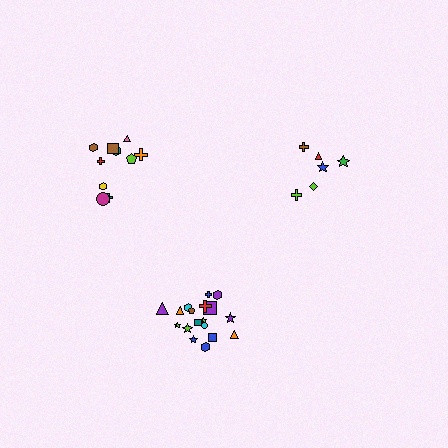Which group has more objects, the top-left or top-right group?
The top-left group.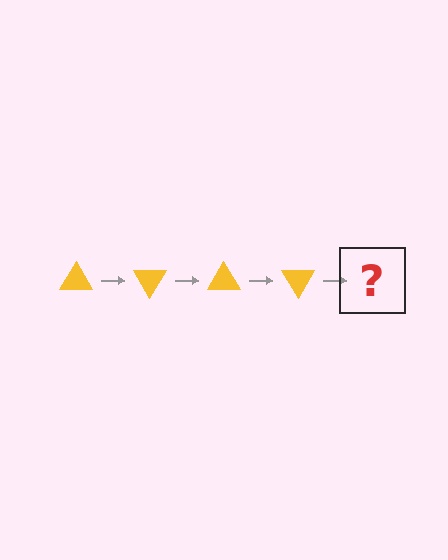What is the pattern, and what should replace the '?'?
The pattern is that the triangle rotates 60 degrees each step. The '?' should be a yellow triangle rotated 240 degrees.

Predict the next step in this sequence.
The next step is a yellow triangle rotated 240 degrees.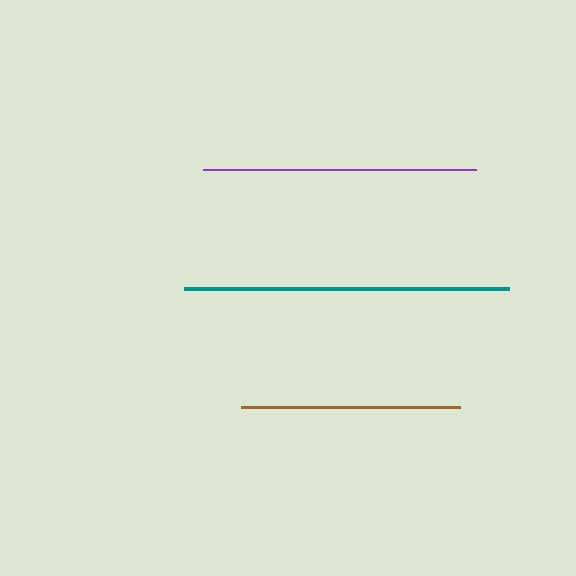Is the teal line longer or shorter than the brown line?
The teal line is longer than the brown line.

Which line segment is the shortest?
The brown line is the shortest at approximately 219 pixels.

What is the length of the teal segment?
The teal segment is approximately 325 pixels long.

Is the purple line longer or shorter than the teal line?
The teal line is longer than the purple line.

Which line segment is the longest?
The teal line is the longest at approximately 325 pixels.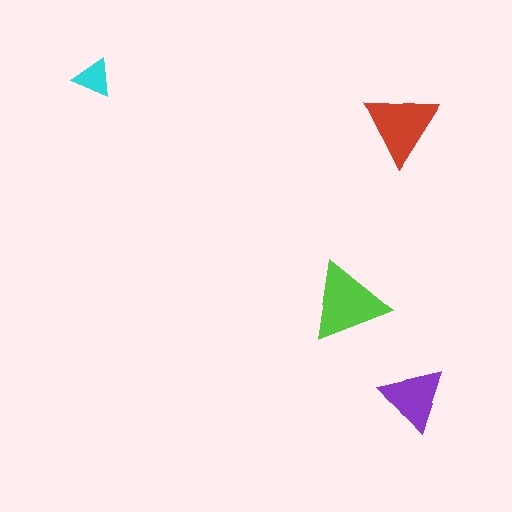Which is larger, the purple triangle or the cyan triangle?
The purple one.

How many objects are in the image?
There are 4 objects in the image.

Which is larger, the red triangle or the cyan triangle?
The red one.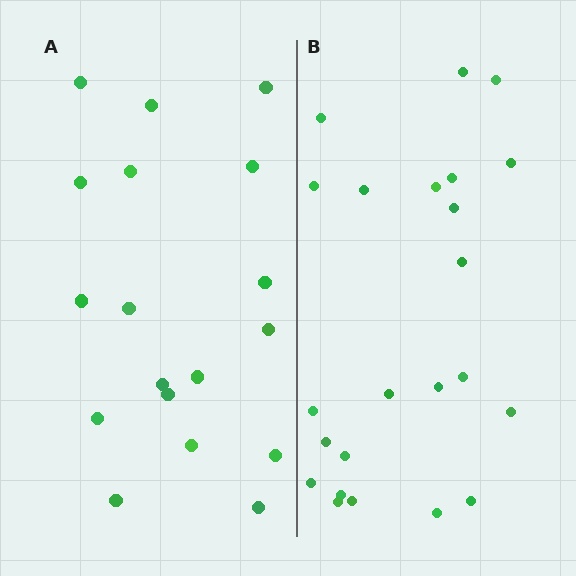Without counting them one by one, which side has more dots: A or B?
Region B (the right region) has more dots.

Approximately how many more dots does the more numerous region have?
Region B has about 5 more dots than region A.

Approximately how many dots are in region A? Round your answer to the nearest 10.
About 20 dots. (The exact count is 18, which rounds to 20.)